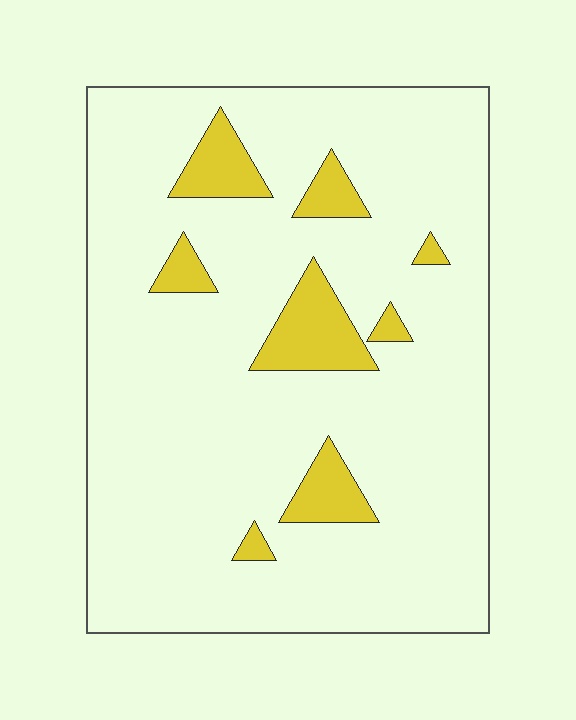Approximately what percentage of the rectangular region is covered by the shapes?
Approximately 10%.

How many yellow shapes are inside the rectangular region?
8.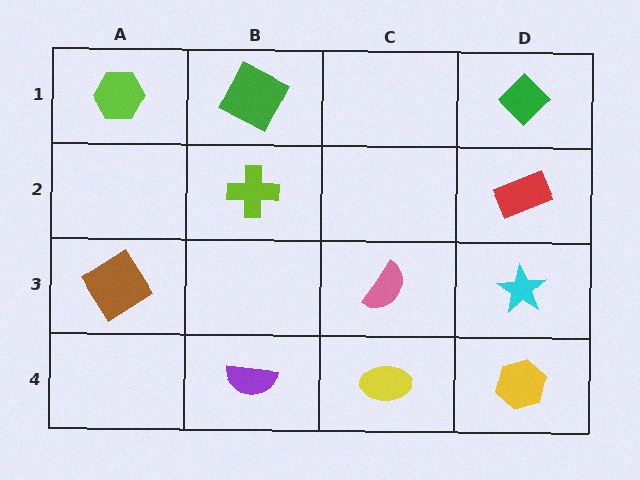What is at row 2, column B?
A lime cross.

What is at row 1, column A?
A lime hexagon.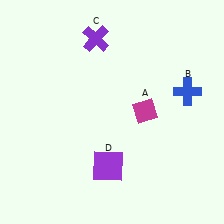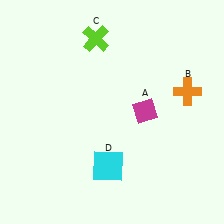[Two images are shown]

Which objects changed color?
B changed from blue to orange. C changed from purple to lime. D changed from purple to cyan.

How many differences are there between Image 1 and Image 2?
There are 3 differences between the two images.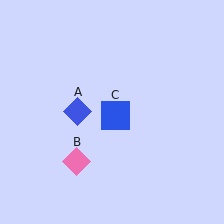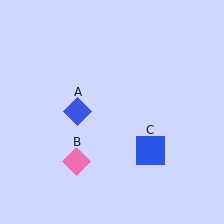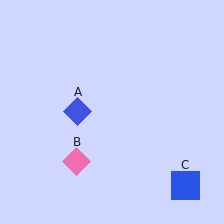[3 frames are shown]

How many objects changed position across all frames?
1 object changed position: blue square (object C).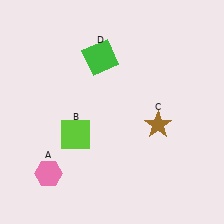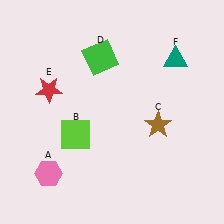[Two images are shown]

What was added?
A red star (E), a teal triangle (F) were added in Image 2.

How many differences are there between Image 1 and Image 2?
There are 2 differences between the two images.